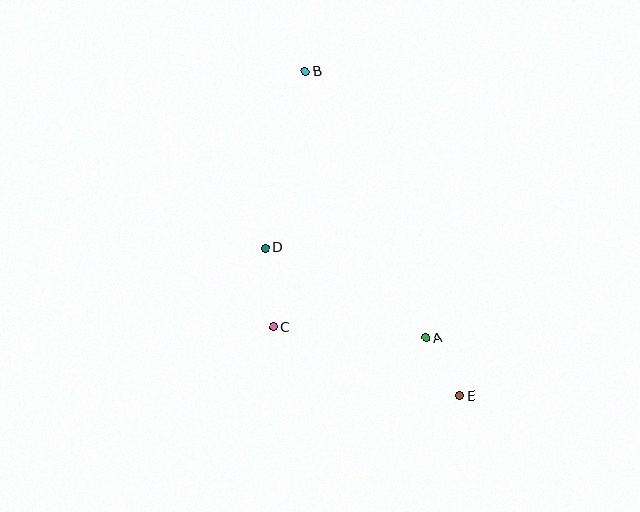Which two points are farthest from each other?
Points B and E are farthest from each other.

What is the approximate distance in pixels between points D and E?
The distance between D and E is approximately 244 pixels.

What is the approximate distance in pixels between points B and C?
The distance between B and C is approximately 257 pixels.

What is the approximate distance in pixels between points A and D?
The distance between A and D is approximately 184 pixels.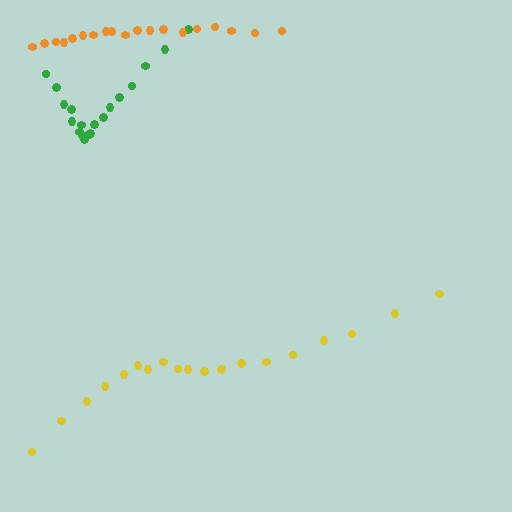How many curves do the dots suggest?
There are 3 distinct paths.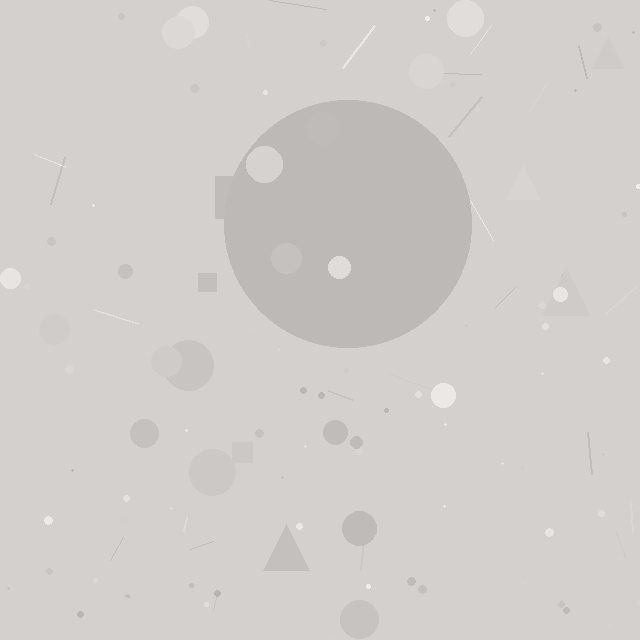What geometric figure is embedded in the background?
A circle is embedded in the background.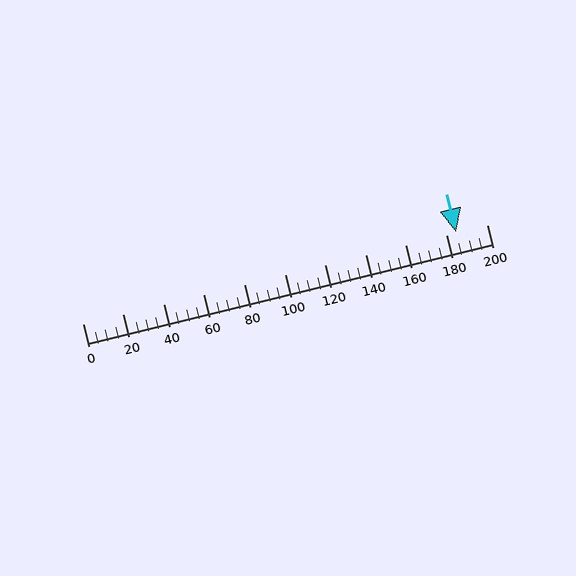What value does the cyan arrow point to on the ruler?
The cyan arrow points to approximately 185.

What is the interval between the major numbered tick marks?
The major tick marks are spaced 20 units apart.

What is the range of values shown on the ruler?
The ruler shows values from 0 to 200.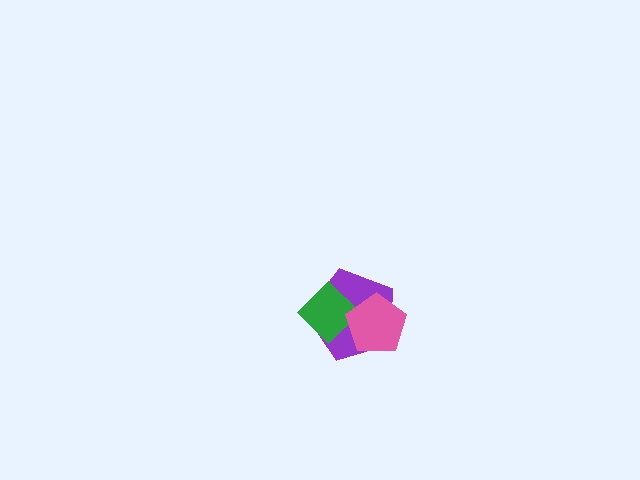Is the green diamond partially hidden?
Yes, it is partially covered by another shape.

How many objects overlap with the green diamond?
2 objects overlap with the green diamond.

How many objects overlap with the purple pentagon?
2 objects overlap with the purple pentagon.